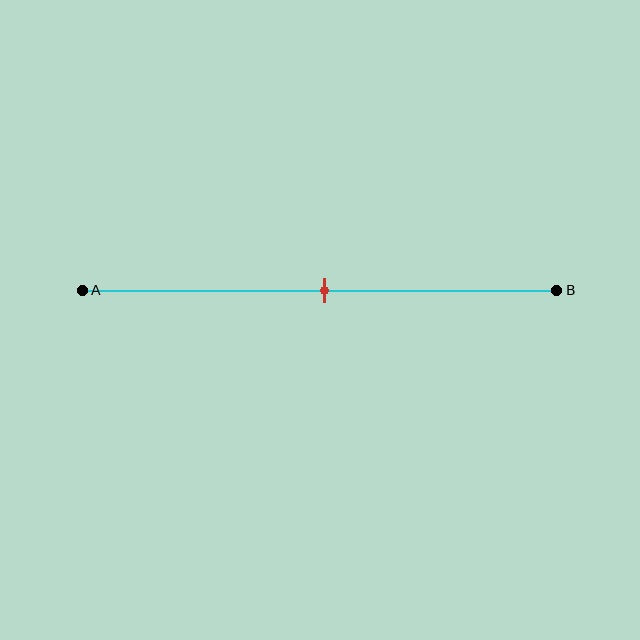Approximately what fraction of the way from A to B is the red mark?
The red mark is approximately 50% of the way from A to B.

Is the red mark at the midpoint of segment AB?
Yes, the mark is approximately at the midpoint.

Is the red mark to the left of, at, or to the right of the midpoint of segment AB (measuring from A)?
The red mark is approximately at the midpoint of segment AB.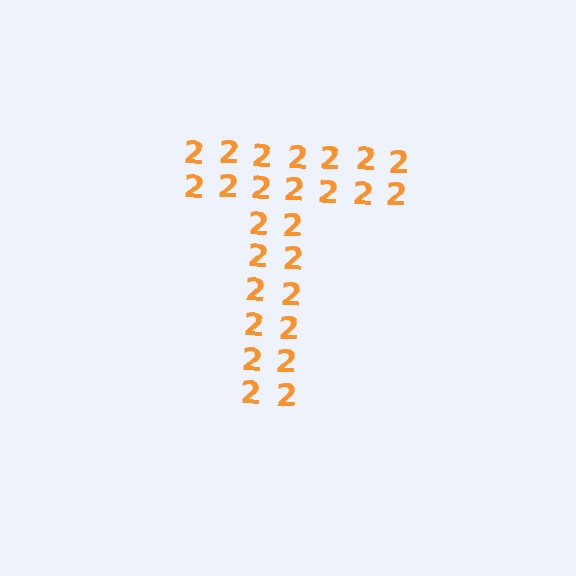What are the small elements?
The small elements are digit 2's.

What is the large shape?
The large shape is the letter T.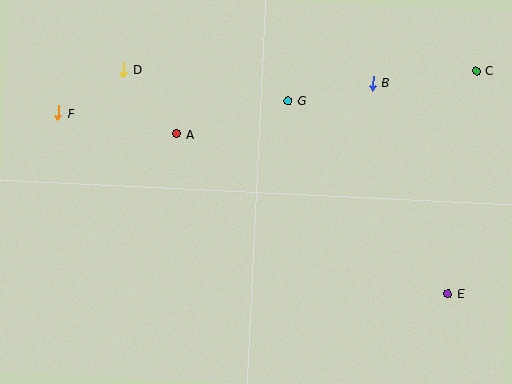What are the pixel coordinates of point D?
Point D is at (124, 70).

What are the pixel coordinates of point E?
Point E is at (448, 294).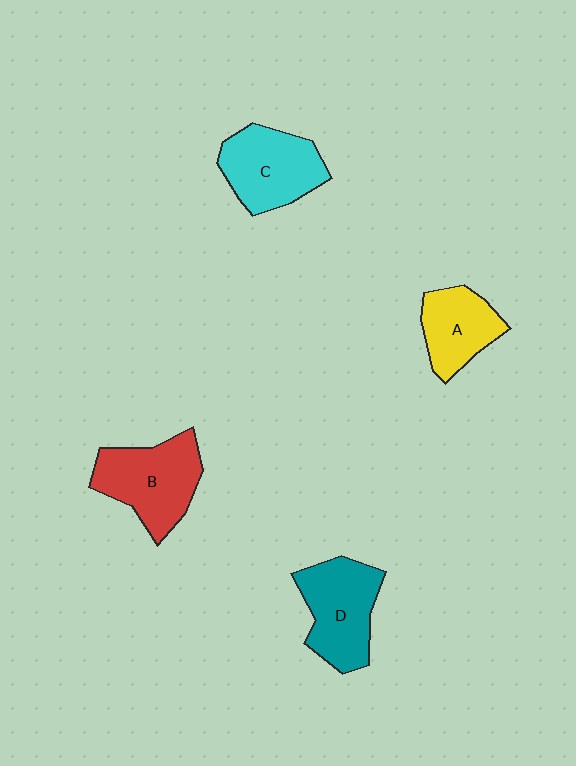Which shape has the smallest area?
Shape A (yellow).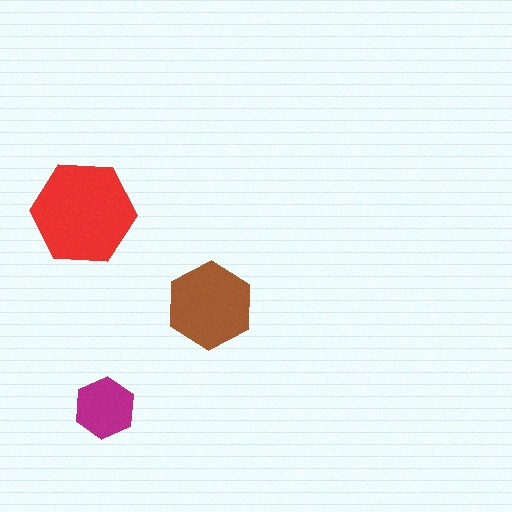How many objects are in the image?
There are 3 objects in the image.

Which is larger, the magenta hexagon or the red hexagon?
The red one.